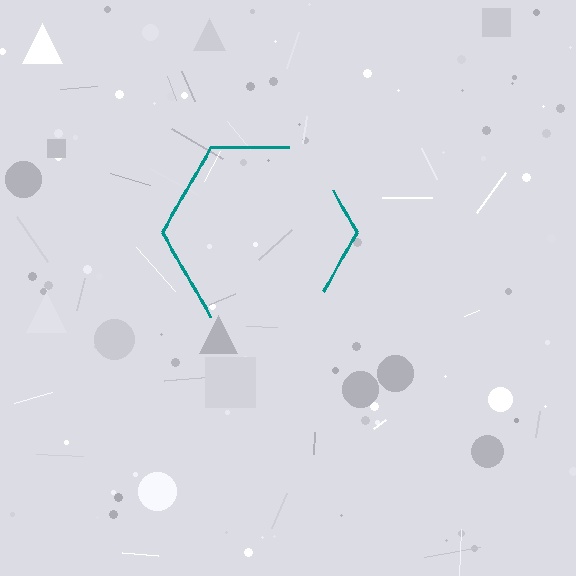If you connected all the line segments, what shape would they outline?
They would outline a hexagon.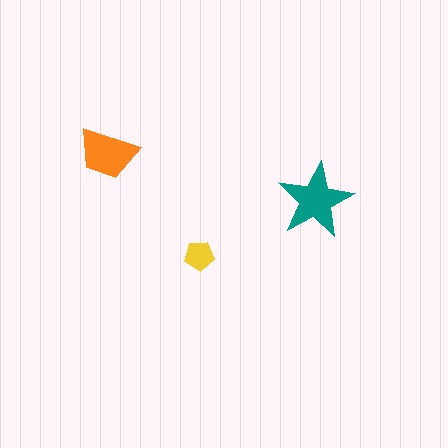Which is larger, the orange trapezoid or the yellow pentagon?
The orange trapezoid.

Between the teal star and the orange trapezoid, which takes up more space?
The teal star.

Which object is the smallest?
The yellow pentagon.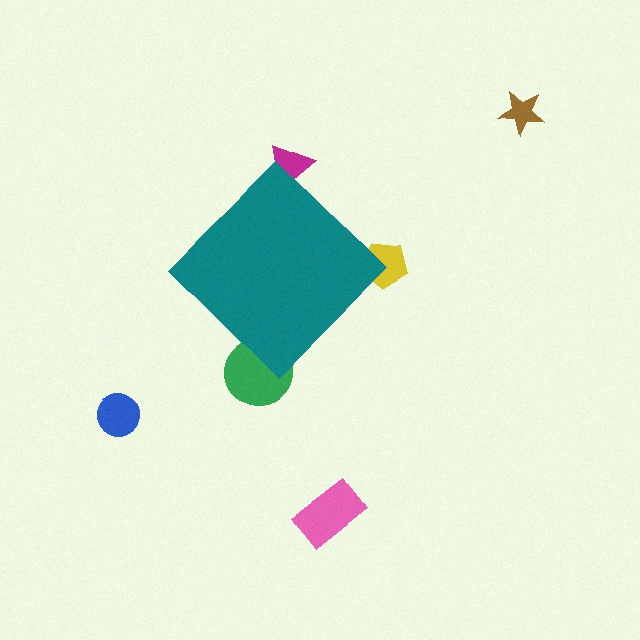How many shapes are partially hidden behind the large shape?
3 shapes are partially hidden.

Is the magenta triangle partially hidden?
Yes, the magenta triangle is partially hidden behind the teal diamond.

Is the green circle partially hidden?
Yes, the green circle is partially hidden behind the teal diamond.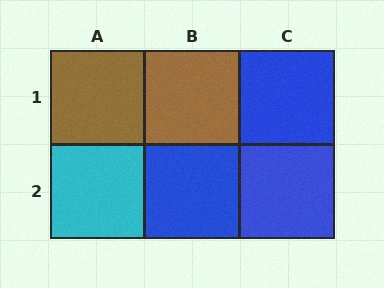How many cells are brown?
2 cells are brown.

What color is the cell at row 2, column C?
Blue.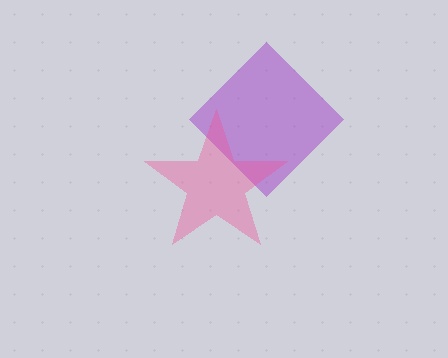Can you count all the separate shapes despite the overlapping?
Yes, there are 2 separate shapes.